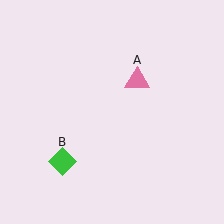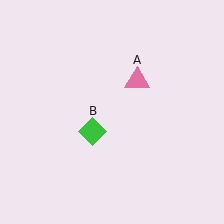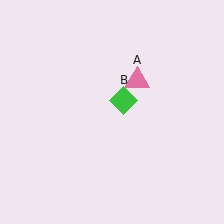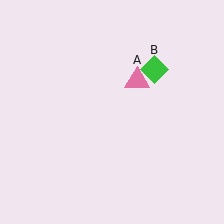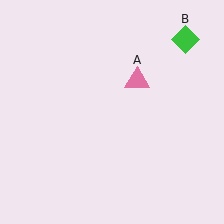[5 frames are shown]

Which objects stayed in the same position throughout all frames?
Pink triangle (object A) remained stationary.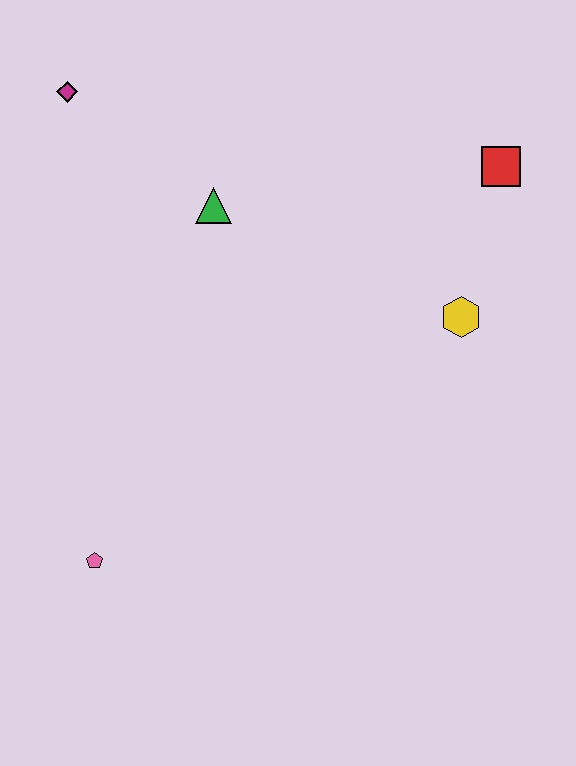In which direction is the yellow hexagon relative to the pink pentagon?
The yellow hexagon is to the right of the pink pentagon.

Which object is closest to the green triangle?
The magenta diamond is closest to the green triangle.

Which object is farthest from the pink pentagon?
The red square is farthest from the pink pentagon.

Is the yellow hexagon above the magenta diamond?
No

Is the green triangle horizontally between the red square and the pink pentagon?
Yes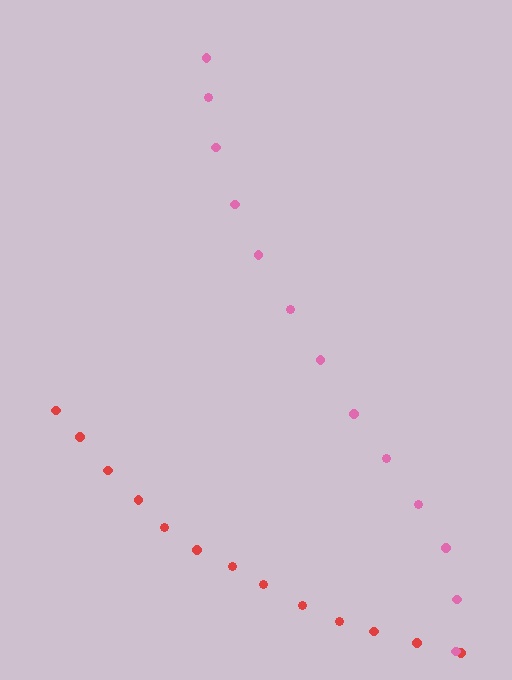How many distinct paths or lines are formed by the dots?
There are 2 distinct paths.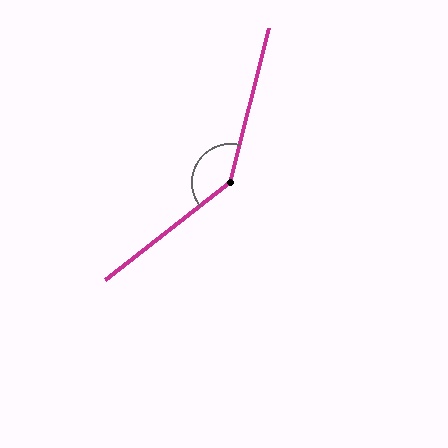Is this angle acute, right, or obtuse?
It is obtuse.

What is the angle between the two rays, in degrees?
Approximately 142 degrees.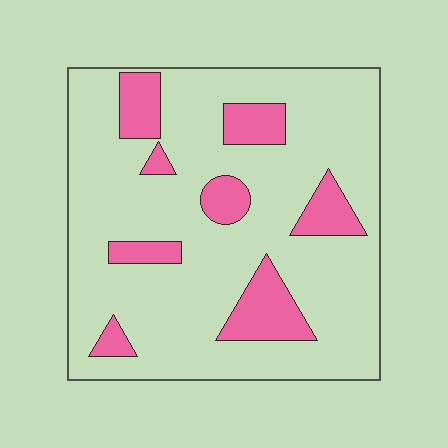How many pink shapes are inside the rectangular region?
8.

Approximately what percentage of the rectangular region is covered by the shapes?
Approximately 20%.